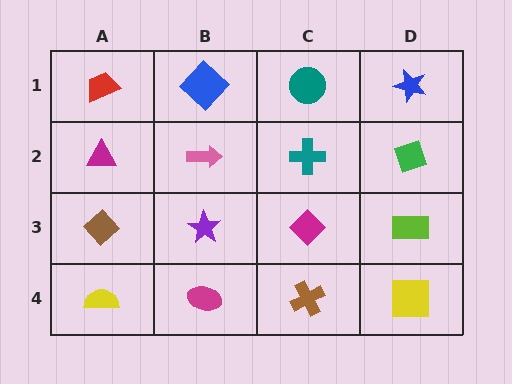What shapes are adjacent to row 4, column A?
A brown diamond (row 3, column A), a magenta ellipse (row 4, column B).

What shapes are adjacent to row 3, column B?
A pink arrow (row 2, column B), a magenta ellipse (row 4, column B), a brown diamond (row 3, column A), a magenta diamond (row 3, column C).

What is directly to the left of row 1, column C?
A blue diamond.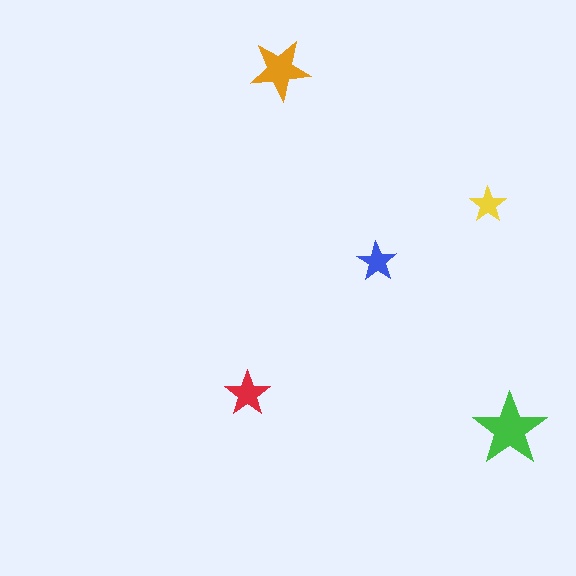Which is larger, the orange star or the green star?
The green one.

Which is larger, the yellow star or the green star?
The green one.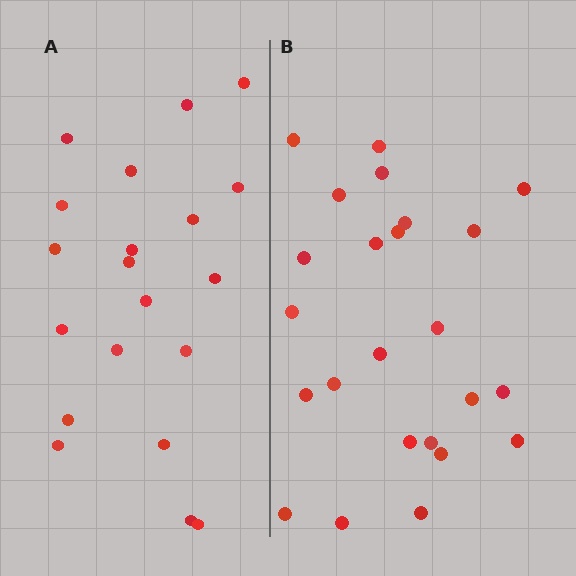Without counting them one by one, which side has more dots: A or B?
Region B (the right region) has more dots.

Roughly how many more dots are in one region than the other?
Region B has about 4 more dots than region A.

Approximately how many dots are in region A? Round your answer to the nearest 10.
About 20 dots.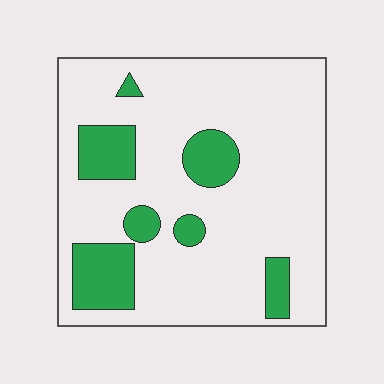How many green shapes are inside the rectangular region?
7.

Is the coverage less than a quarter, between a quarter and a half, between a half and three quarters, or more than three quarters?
Less than a quarter.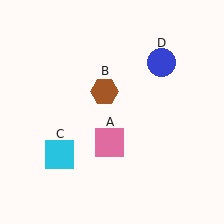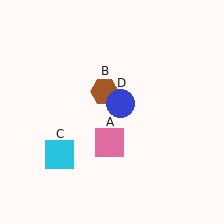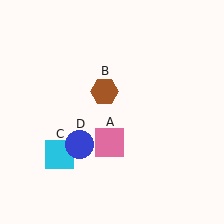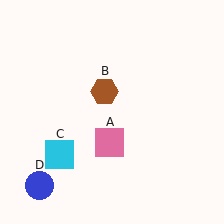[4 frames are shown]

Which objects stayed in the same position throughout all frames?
Pink square (object A) and brown hexagon (object B) and cyan square (object C) remained stationary.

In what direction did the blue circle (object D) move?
The blue circle (object D) moved down and to the left.